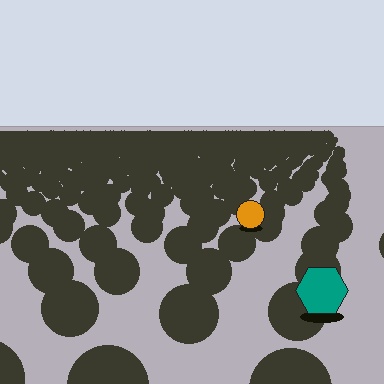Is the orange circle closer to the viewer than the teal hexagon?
No. The teal hexagon is closer — you can tell from the texture gradient: the ground texture is coarser near it.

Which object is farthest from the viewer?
The orange circle is farthest from the viewer. It appears smaller and the ground texture around it is denser.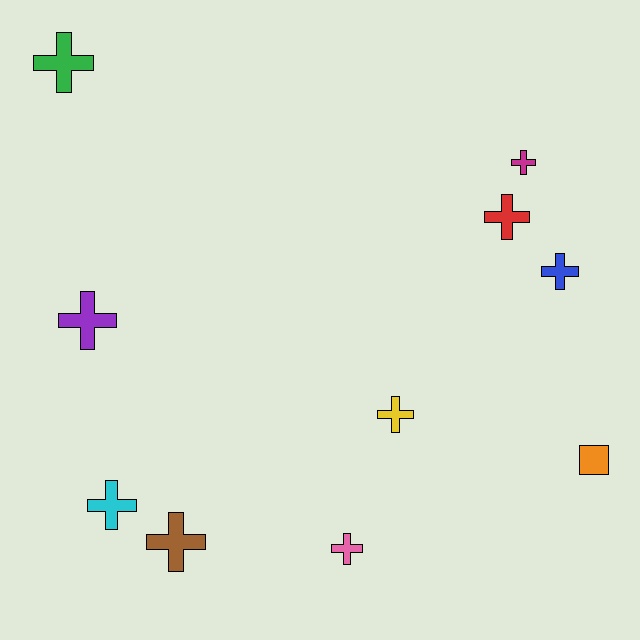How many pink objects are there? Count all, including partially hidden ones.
There is 1 pink object.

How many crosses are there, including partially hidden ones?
There are 9 crosses.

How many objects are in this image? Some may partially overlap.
There are 10 objects.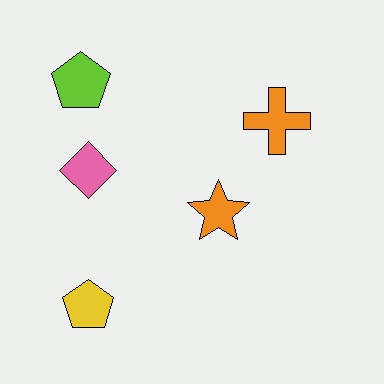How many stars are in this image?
There is 1 star.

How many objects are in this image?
There are 5 objects.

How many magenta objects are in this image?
There are no magenta objects.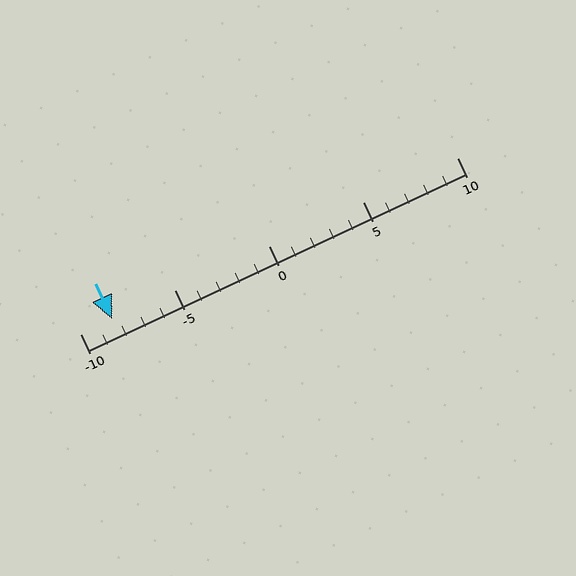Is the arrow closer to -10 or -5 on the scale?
The arrow is closer to -10.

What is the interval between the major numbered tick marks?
The major tick marks are spaced 5 units apart.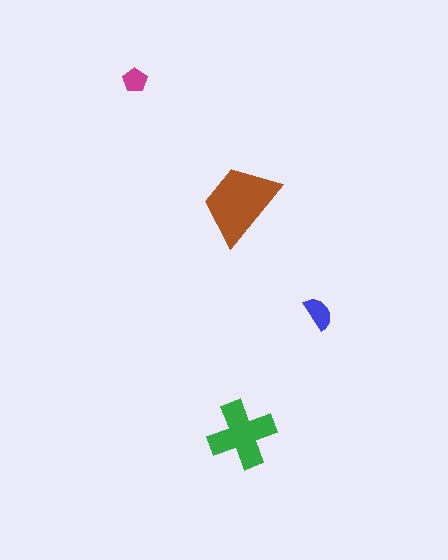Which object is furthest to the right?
The blue semicircle is rightmost.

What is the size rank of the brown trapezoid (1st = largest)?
1st.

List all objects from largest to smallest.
The brown trapezoid, the green cross, the blue semicircle, the magenta pentagon.